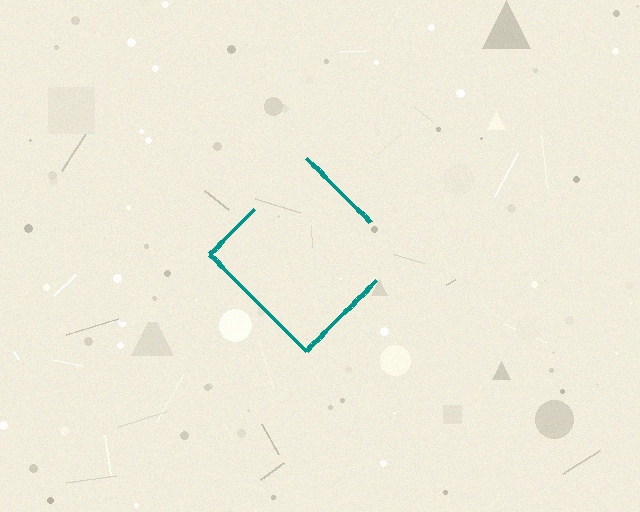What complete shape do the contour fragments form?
The contour fragments form a diamond.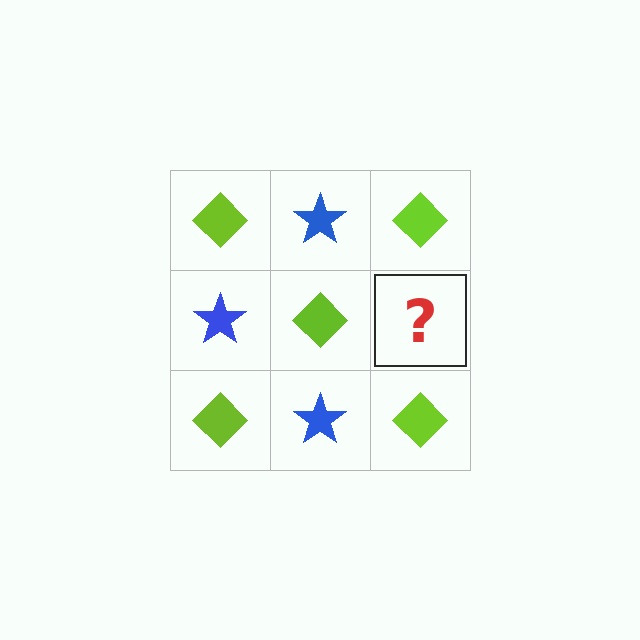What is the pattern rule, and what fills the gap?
The rule is that it alternates lime diamond and blue star in a checkerboard pattern. The gap should be filled with a blue star.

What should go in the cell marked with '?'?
The missing cell should contain a blue star.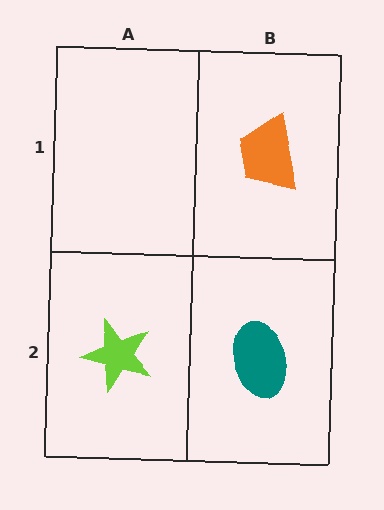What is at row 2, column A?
A lime star.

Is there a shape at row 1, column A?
No, that cell is empty.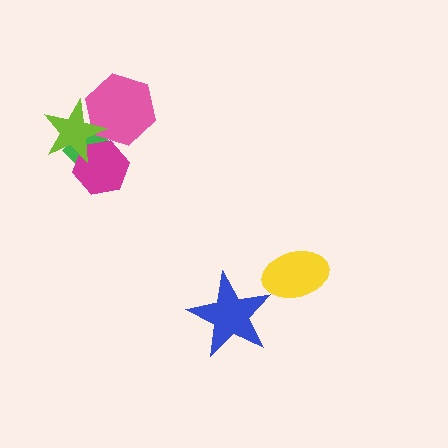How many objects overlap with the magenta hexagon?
2 objects overlap with the magenta hexagon.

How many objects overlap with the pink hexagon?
2 objects overlap with the pink hexagon.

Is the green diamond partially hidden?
Yes, it is partially covered by another shape.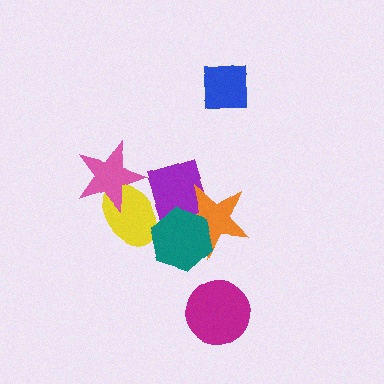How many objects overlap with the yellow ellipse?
3 objects overlap with the yellow ellipse.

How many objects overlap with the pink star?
1 object overlaps with the pink star.